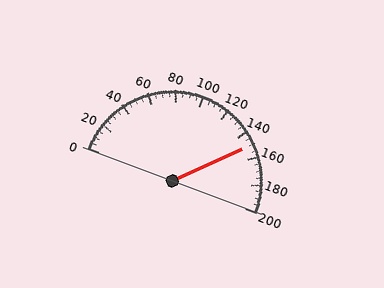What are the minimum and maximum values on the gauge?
The gauge ranges from 0 to 200.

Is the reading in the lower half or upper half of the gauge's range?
The reading is in the upper half of the range (0 to 200).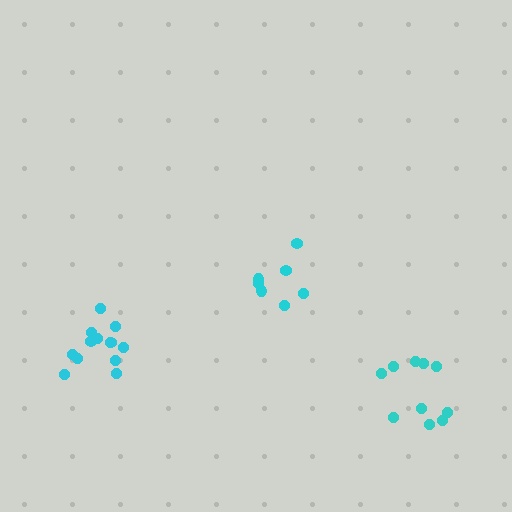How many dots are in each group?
Group 1: 8 dots, Group 2: 13 dots, Group 3: 10 dots (31 total).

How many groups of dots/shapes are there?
There are 3 groups.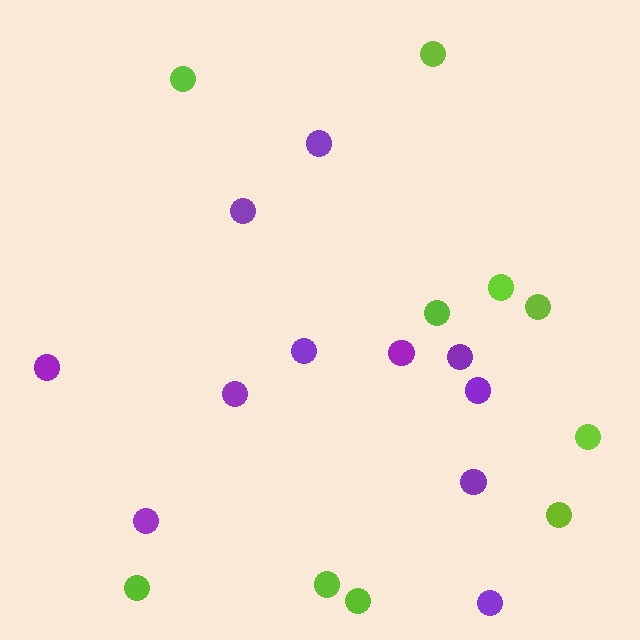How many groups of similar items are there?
There are 2 groups: one group of lime circles (10) and one group of purple circles (11).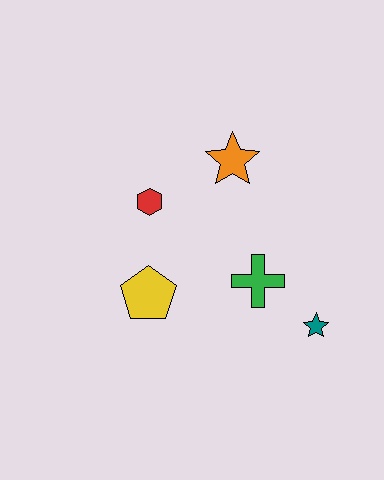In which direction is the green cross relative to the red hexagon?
The green cross is to the right of the red hexagon.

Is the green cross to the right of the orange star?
Yes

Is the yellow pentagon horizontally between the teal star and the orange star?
No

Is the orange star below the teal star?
No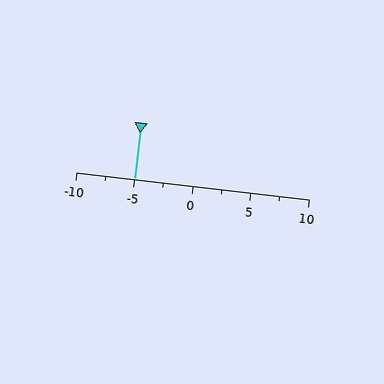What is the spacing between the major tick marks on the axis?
The major ticks are spaced 5 apart.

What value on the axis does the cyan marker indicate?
The marker indicates approximately -5.